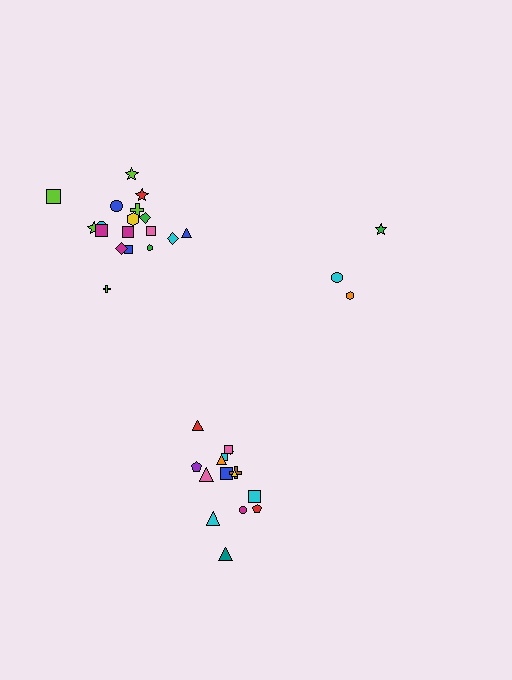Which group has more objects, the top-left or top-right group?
The top-left group.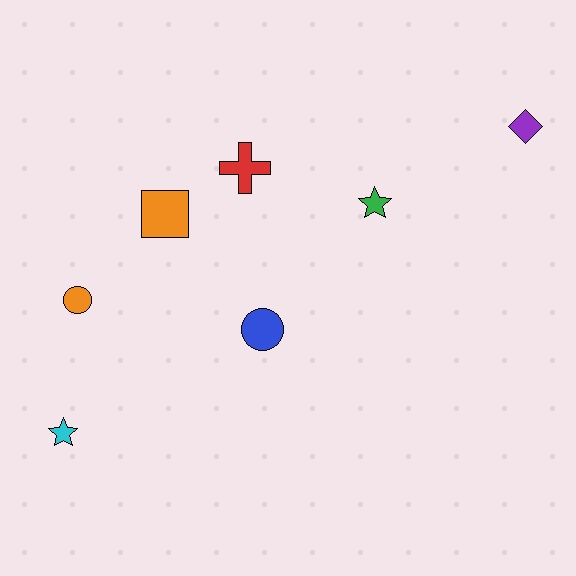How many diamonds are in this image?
There is 1 diamond.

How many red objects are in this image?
There is 1 red object.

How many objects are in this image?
There are 7 objects.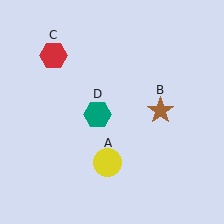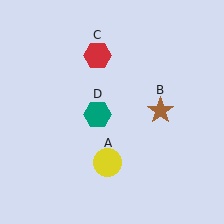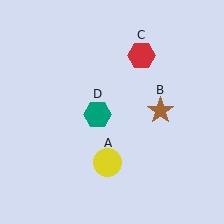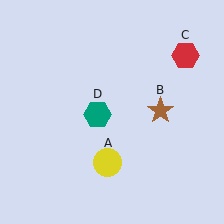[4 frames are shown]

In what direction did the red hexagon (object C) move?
The red hexagon (object C) moved right.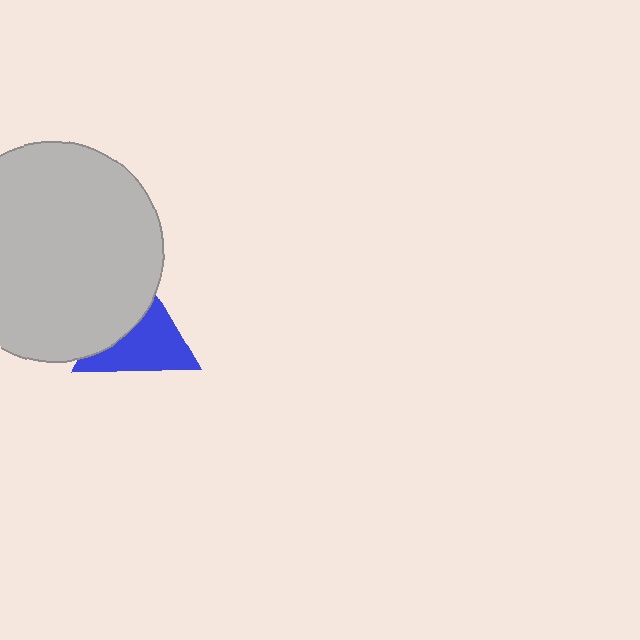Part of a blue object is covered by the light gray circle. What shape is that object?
It is a triangle.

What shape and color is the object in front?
The object in front is a light gray circle.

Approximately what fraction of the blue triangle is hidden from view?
Roughly 40% of the blue triangle is hidden behind the light gray circle.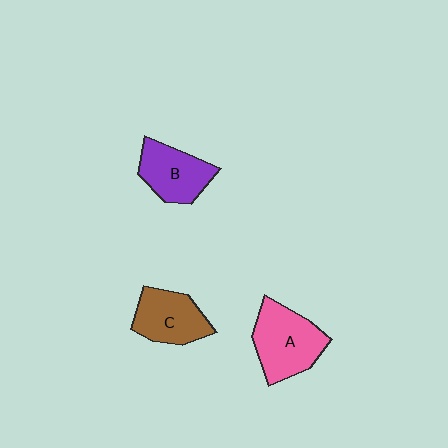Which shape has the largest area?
Shape A (pink).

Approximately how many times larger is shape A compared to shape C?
Approximately 1.2 times.